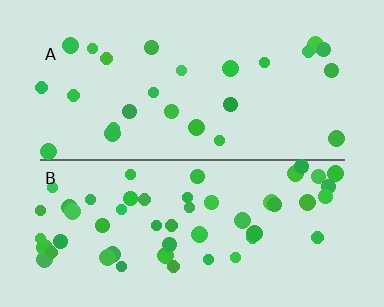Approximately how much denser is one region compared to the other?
Approximately 2.0× — region B over region A.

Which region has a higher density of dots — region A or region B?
B (the bottom).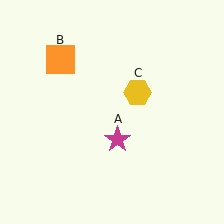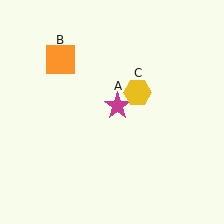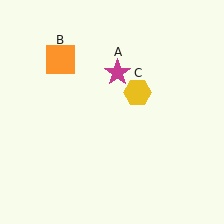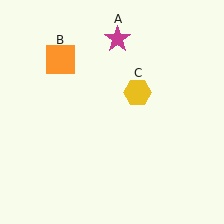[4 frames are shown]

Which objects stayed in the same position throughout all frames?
Orange square (object B) and yellow hexagon (object C) remained stationary.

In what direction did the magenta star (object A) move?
The magenta star (object A) moved up.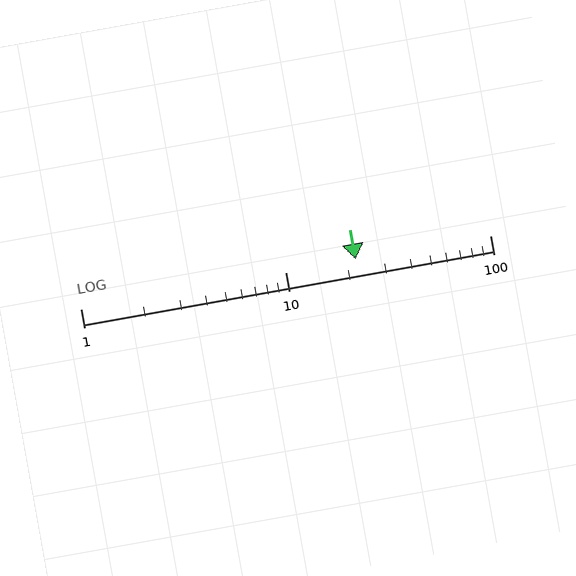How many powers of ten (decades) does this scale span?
The scale spans 2 decades, from 1 to 100.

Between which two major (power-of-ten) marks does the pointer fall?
The pointer is between 10 and 100.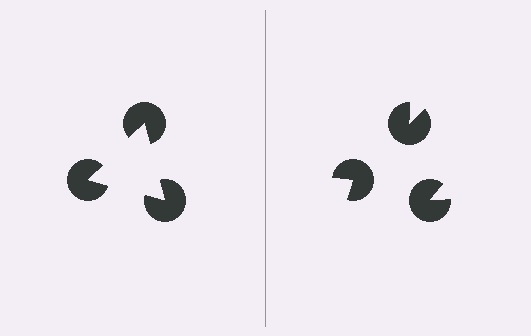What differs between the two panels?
The pac-man discs are positioned identically on both sides; only the wedge orientations differ. On the left they align to a triangle; on the right they are misaligned.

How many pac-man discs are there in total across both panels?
6 — 3 on each side.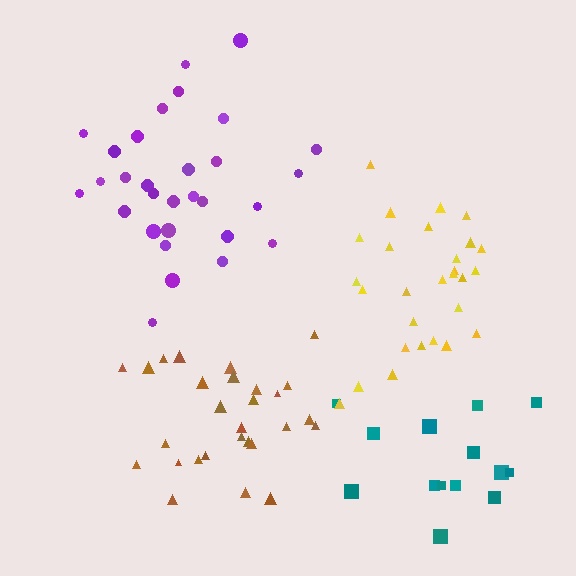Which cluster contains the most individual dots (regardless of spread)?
Purple (30).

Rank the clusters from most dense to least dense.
brown, yellow, purple, teal.